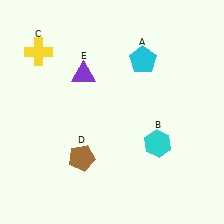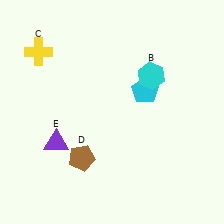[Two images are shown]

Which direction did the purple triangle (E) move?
The purple triangle (E) moved down.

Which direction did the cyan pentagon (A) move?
The cyan pentagon (A) moved down.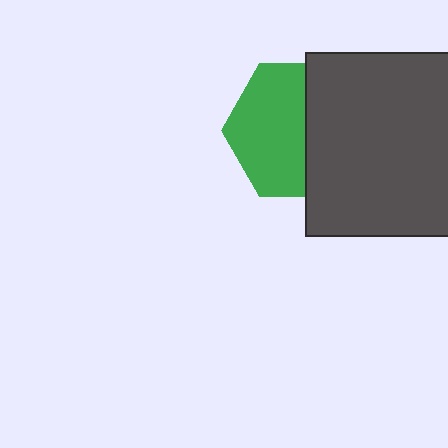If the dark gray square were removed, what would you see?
You would see the complete green hexagon.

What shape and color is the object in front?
The object in front is a dark gray square.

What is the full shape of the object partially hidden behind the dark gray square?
The partially hidden object is a green hexagon.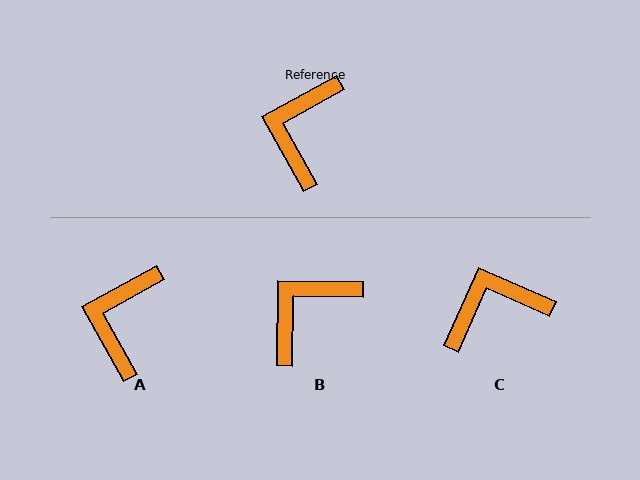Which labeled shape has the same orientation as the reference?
A.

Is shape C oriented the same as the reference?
No, it is off by about 53 degrees.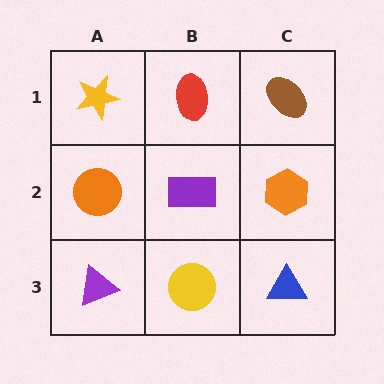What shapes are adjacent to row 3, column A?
An orange circle (row 2, column A), a yellow circle (row 3, column B).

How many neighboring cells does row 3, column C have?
2.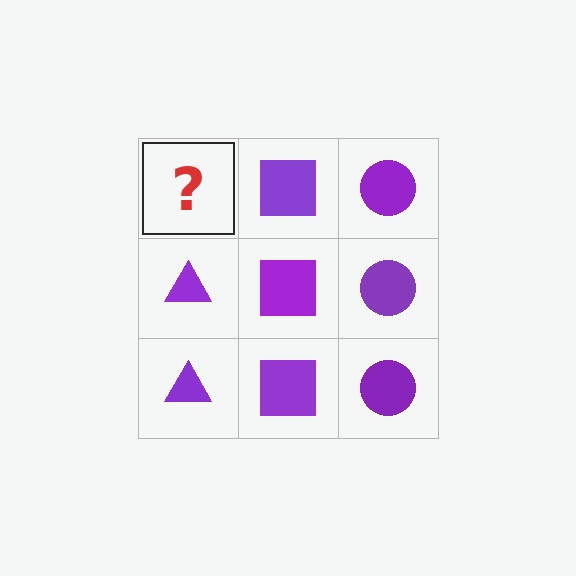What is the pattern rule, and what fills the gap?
The rule is that each column has a consistent shape. The gap should be filled with a purple triangle.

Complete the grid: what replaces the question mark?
The question mark should be replaced with a purple triangle.